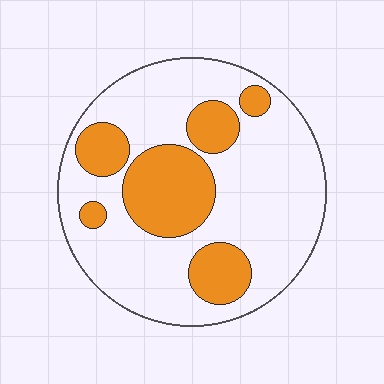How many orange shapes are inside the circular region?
6.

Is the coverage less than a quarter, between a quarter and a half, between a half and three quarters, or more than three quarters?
Between a quarter and a half.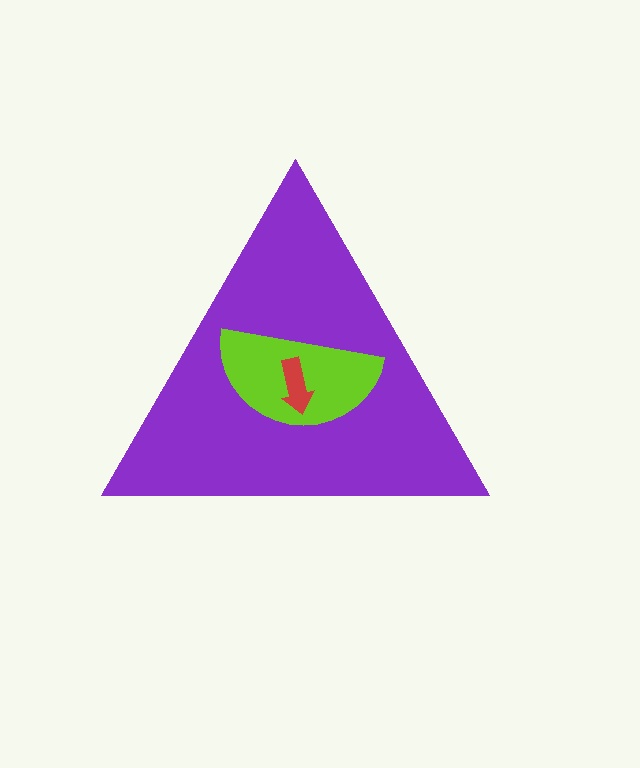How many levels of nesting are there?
3.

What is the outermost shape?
The purple triangle.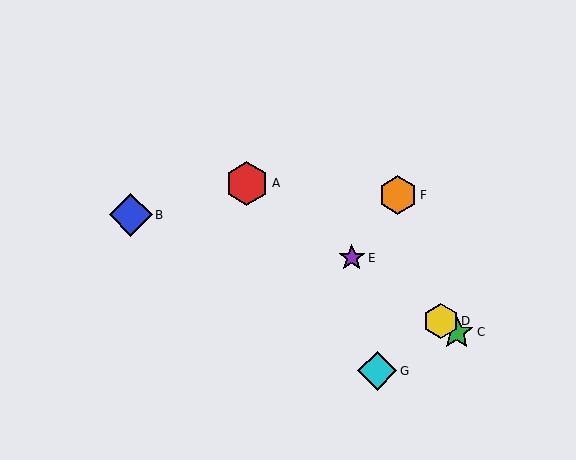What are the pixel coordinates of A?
Object A is at (247, 183).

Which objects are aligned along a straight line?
Objects A, C, D, E are aligned along a straight line.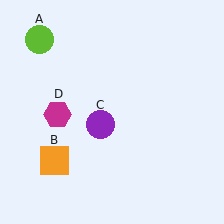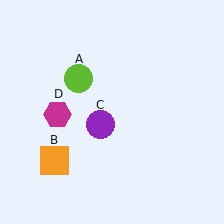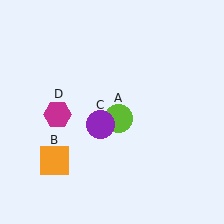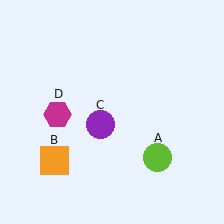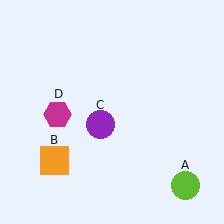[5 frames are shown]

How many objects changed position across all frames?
1 object changed position: lime circle (object A).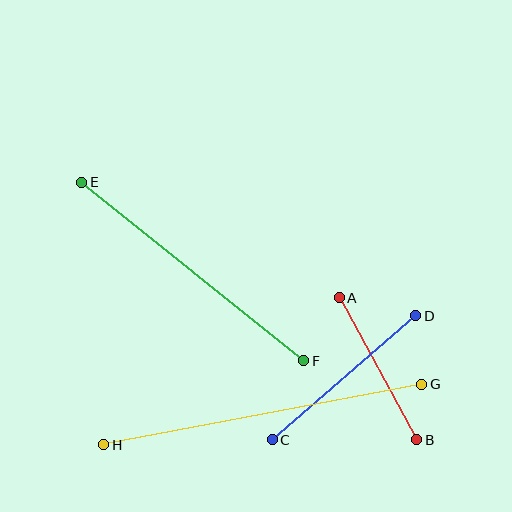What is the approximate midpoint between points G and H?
The midpoint is at approximately (263, 414) pixels.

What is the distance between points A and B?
The distance is approximately 162 pixels.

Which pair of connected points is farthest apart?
Points G and H are farthest apart.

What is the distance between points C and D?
The distance is approximately 190 pixels.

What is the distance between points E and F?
The distance is approximately 285 pixels.